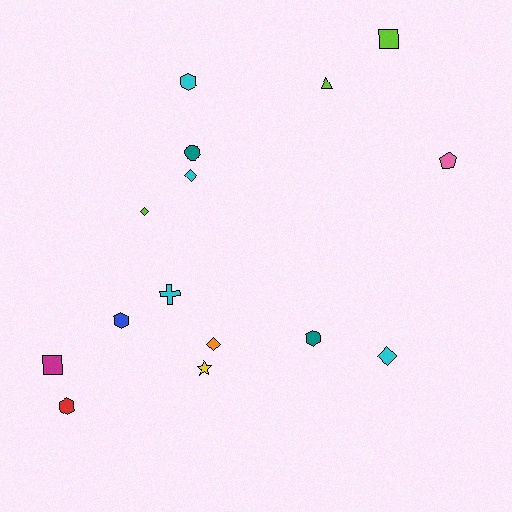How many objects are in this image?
There are 15 objects.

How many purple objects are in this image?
There are no purple objects.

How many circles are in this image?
There is 1 circle.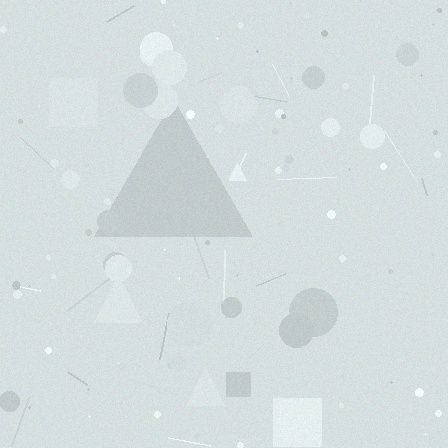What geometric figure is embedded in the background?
A triangle is embedded in the background.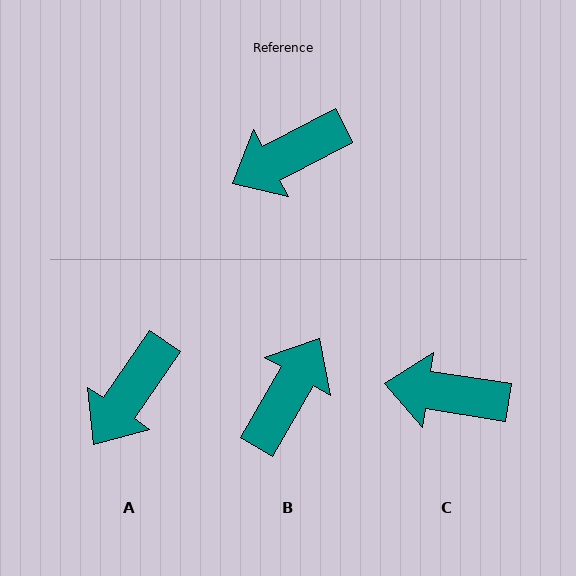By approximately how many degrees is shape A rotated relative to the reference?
Approximately 28 degrees counter-clockwise.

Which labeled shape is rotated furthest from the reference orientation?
B, about 147 degrees away.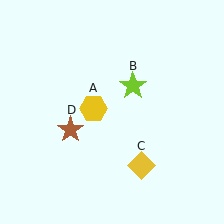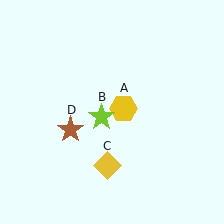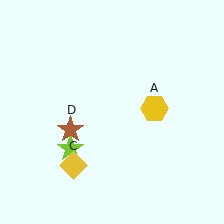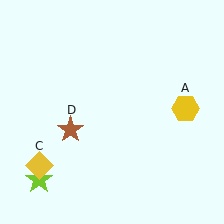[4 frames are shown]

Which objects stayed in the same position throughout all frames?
Brown star (object D) remained stationary.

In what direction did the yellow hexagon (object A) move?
The yellow hexagon (object A) moved right.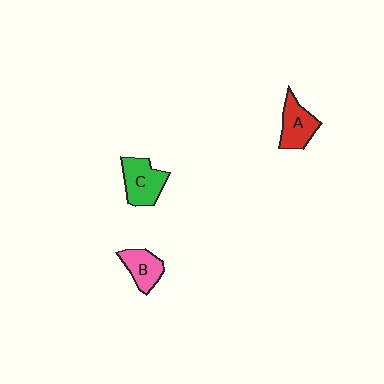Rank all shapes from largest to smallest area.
From largest to smallest: C (green), A (red), B (pink).